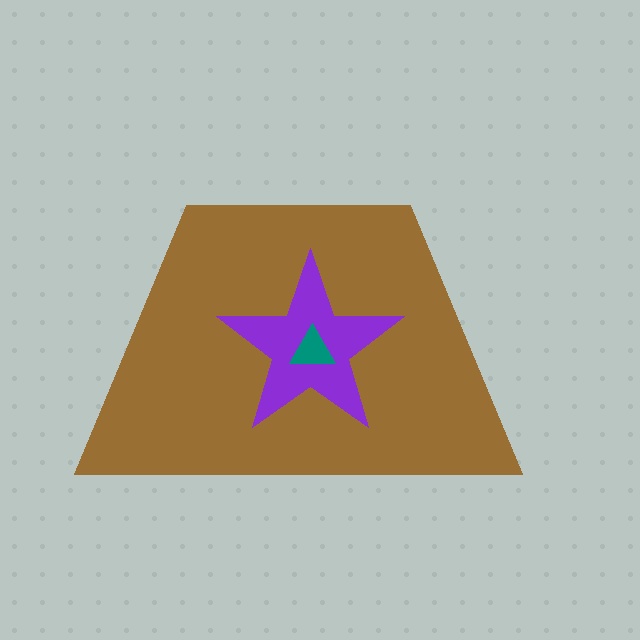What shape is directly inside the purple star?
The teal triangle.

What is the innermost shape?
The teal triangle.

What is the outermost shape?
The brown trapezoid.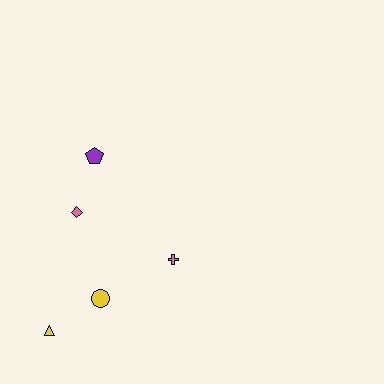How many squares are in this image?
There are no squares.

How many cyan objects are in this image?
There are no cyan objects.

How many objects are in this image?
There are 5 objects.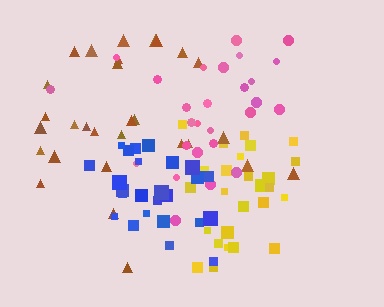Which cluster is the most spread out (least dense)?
Brown.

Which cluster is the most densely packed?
Blue.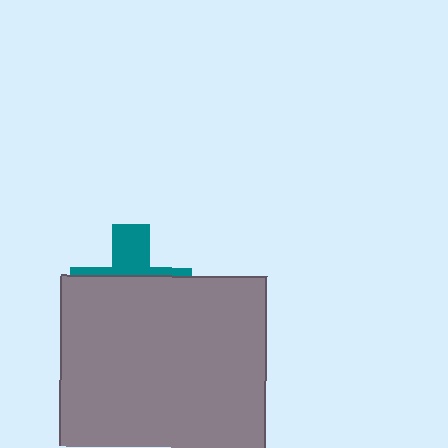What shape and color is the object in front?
The object in front is a gray square.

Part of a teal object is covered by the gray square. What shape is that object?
It is a cross.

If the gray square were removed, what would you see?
You would see the complete teal cross.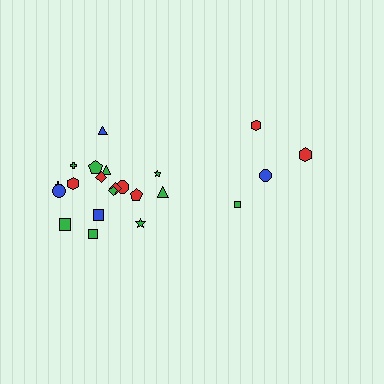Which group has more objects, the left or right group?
The left group.